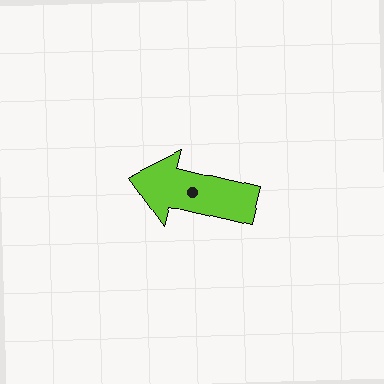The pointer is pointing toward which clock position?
Roughly 9 o'clock.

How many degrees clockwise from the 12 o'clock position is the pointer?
Approximately 284 degrees.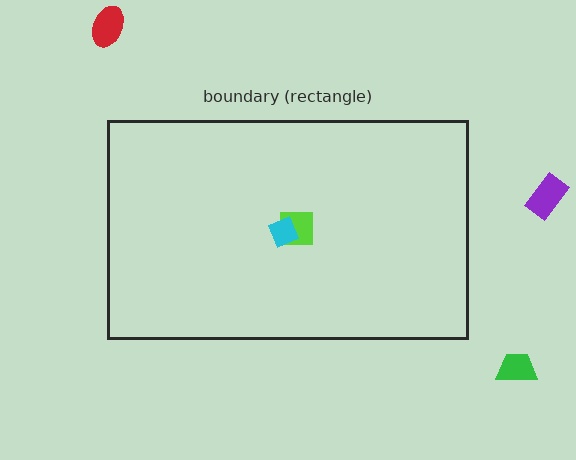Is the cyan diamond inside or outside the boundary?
Inside.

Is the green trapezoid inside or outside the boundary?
Outside.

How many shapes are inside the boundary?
2 inside, 3 outside.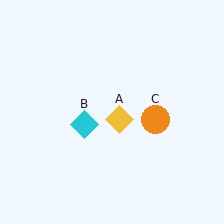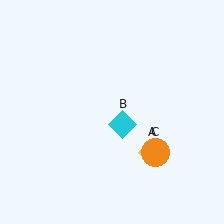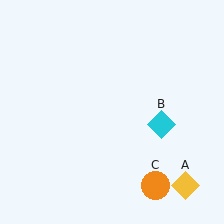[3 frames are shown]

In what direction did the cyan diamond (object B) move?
The cyan diamond (object B) moved right.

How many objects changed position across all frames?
3 objects changed position: yellow diamond (object A), cyan diamond (object B), orange circle (object C).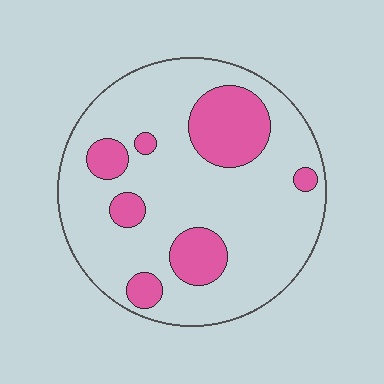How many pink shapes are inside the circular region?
7.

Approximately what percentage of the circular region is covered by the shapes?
Approximately 20%.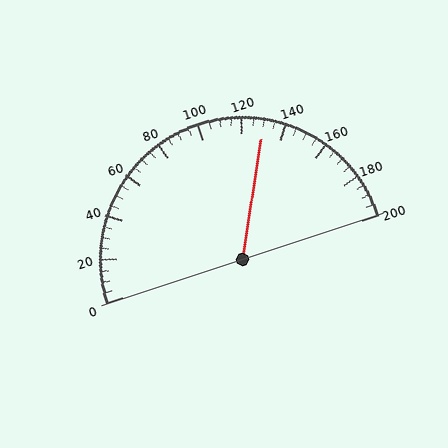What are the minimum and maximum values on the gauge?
The gauge ranges from 0 to 200.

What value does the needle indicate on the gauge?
The needle indicates approximately 130.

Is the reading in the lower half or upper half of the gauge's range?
The reading is in the upper half of the range (0 to 200).